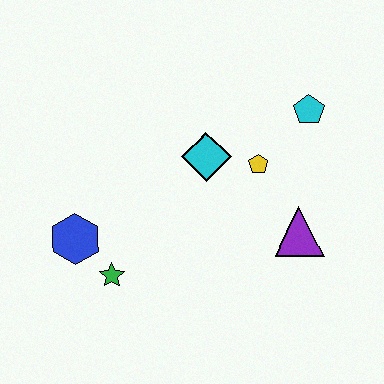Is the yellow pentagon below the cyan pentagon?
Yes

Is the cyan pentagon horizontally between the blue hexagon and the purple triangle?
No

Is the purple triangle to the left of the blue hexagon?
No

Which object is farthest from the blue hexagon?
The cyan pentagon is farthest from the blue hexagon.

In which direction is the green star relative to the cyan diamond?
The green star is below the cyan diamond.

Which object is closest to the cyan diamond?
The yellow pentagon is closest to the cyan diamond.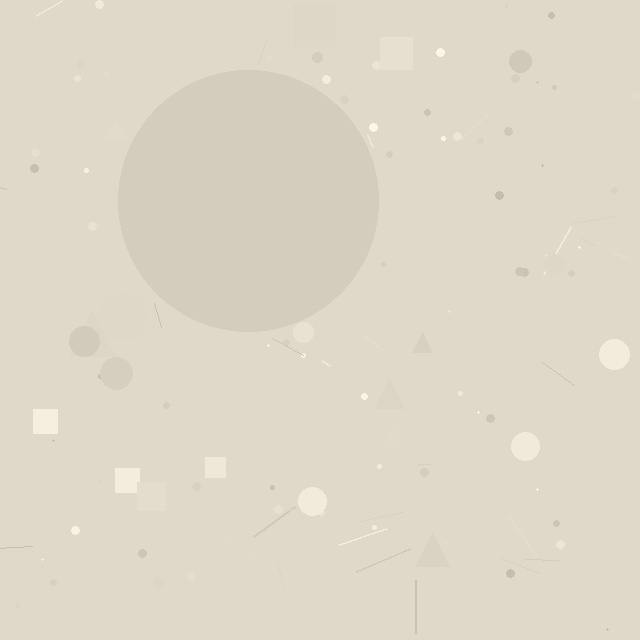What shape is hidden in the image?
A circle is hidden in the image.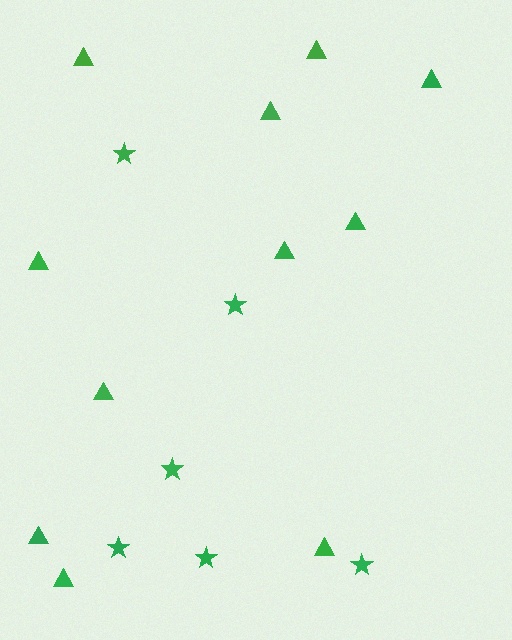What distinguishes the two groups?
There are 2 groups: one group of stars (6) and one group of triangles (11).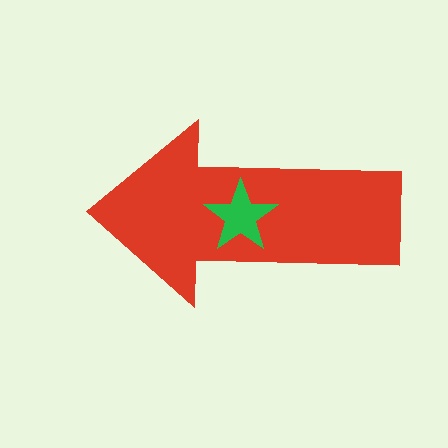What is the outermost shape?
The red arrow.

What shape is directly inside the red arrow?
The green star.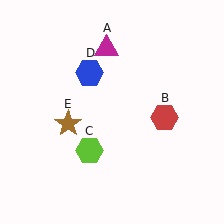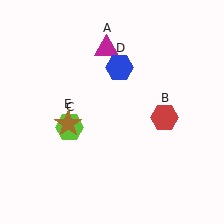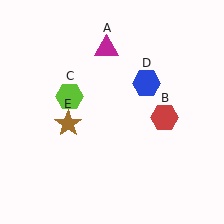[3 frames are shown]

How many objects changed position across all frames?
2 objects changed position: lime hexagon (object C), blue hexagon (object D).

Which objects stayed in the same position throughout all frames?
Magenta triangle (object A) and red hexagon (object B) and brown star (object E) remained stationary.